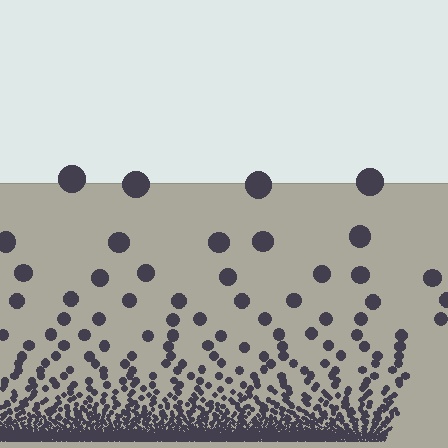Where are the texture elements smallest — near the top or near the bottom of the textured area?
Near the bottom.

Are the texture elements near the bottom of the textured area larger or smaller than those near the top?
Smaller. The gradient is inverted — elements near the bottom are smaller and denser.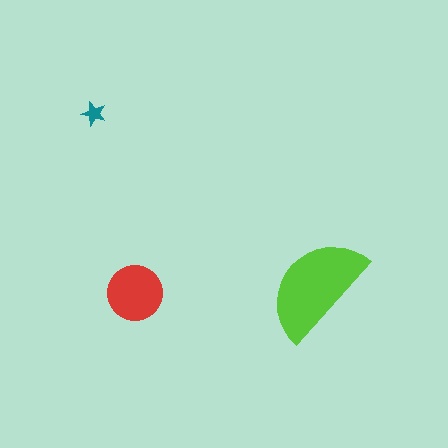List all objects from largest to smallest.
The lime semicircle, the red circle, the teal star.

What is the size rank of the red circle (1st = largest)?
2nd.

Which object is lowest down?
The red circle is bottommost.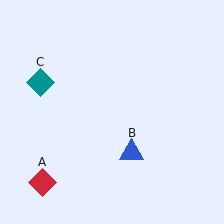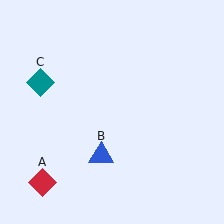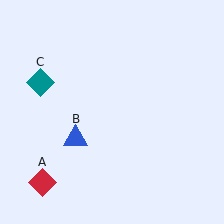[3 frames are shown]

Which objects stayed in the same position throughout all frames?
Red diamond (object A) and teal diamond (object C) remained stationary.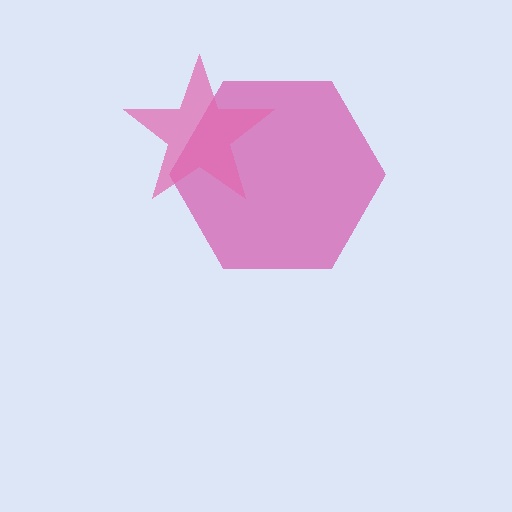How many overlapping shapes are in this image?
There are 2 overlapping shapes in the image.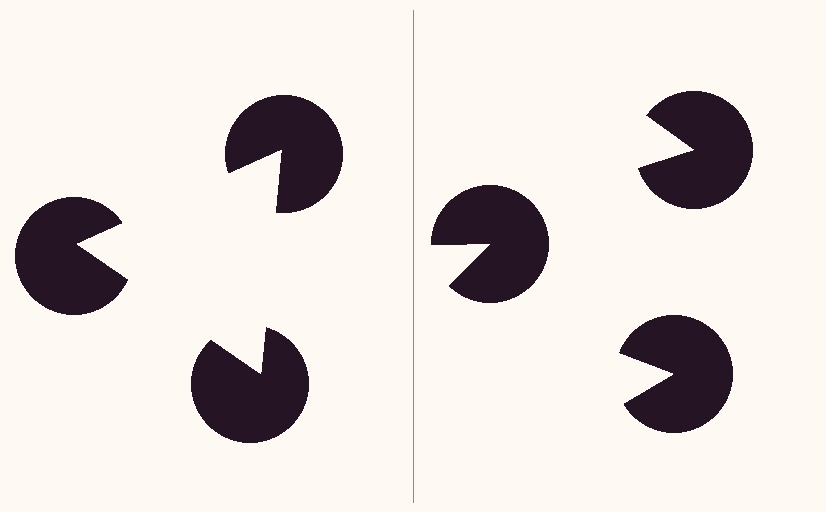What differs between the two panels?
The pac-man discs are positioned identically on both sides; only the wedge orientations differ. On the left they align to a triangle; on the right they are misaligned.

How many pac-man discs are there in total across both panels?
6 — 3 on each side.